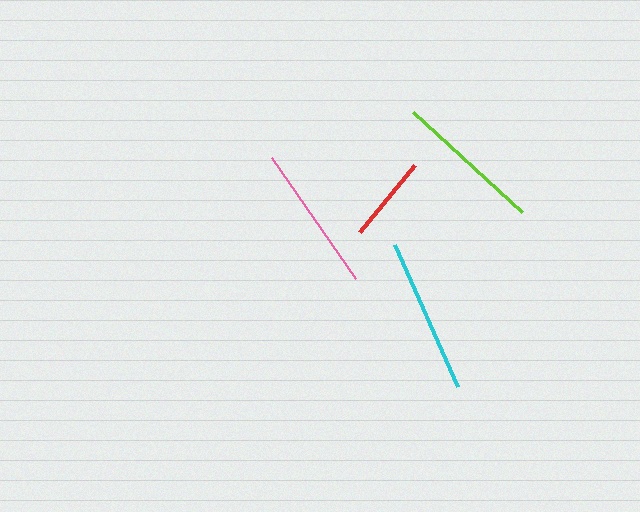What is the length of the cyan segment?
The cyan segment is approximately 156 pixels long.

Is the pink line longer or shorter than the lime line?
The lime line is longer than the pink line.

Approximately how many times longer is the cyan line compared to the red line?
The cyan line is approximately 1.8 times the length of the red line.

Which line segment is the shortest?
The red line is the shortest at approximately 86 pixels.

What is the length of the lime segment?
The lime segment is approximately 148 pixels long.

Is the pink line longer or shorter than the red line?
The pink line is longer than the red line.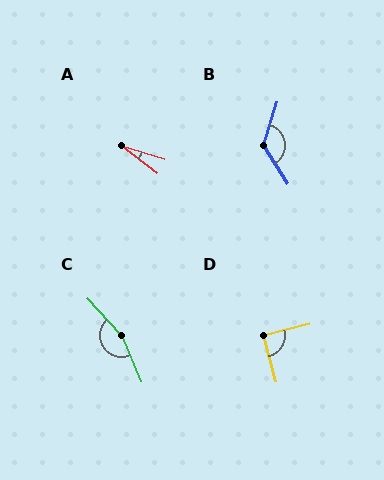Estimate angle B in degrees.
Approximately 130 degrees.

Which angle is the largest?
C, at approximately 161 degrees.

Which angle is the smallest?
A, at approximately 21 degrees.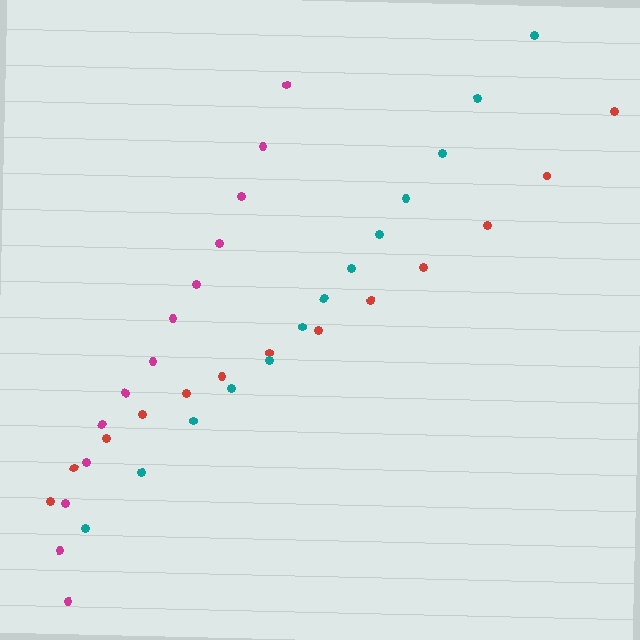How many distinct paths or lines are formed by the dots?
There are 3 distinct paths.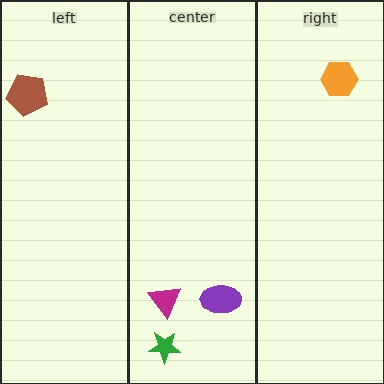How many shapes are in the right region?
1.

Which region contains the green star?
The center region.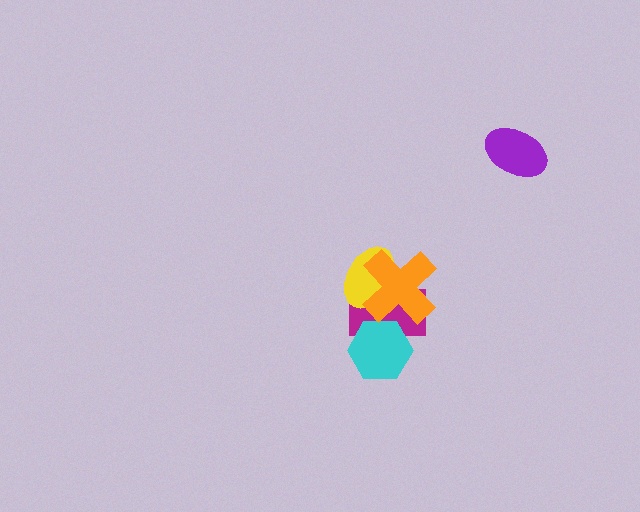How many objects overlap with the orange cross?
2 objects overlap with the orange cross.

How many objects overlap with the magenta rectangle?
3 objects overlap with the magenta rectangle.